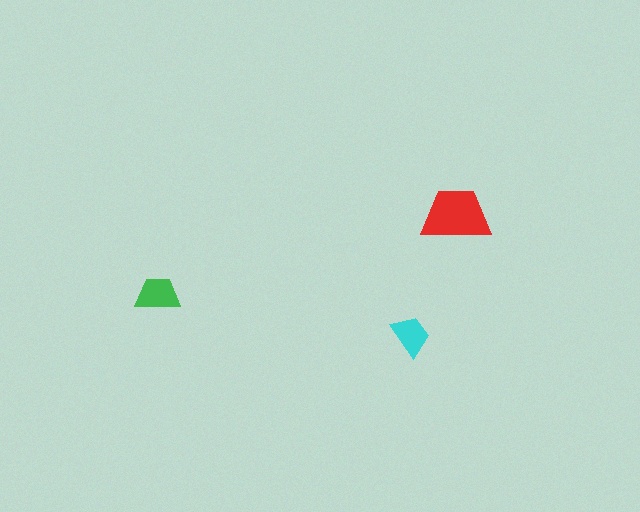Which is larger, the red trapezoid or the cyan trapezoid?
The red one.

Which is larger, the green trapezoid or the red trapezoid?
The red one.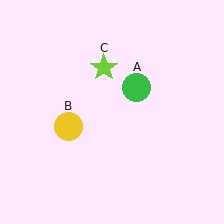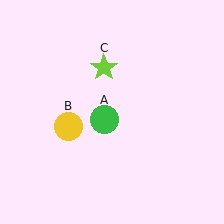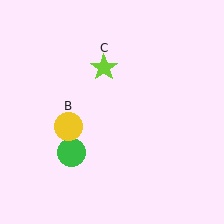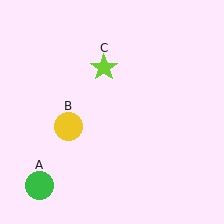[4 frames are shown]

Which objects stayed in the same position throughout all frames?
Yellow circle (object B) and lime star (object C) remained stationary.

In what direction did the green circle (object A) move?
The green circle (object A) moved down and to the left.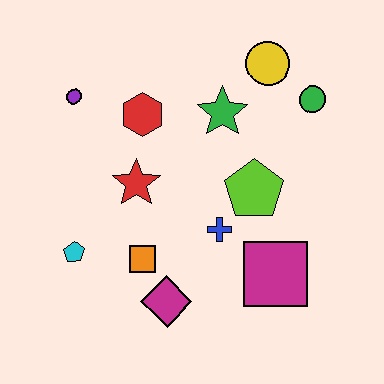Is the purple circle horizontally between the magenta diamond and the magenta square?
No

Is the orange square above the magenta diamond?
Yes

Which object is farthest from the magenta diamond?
The yellow circle is farthest from the magenta diamond.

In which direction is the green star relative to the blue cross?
The green star is above the blue cross.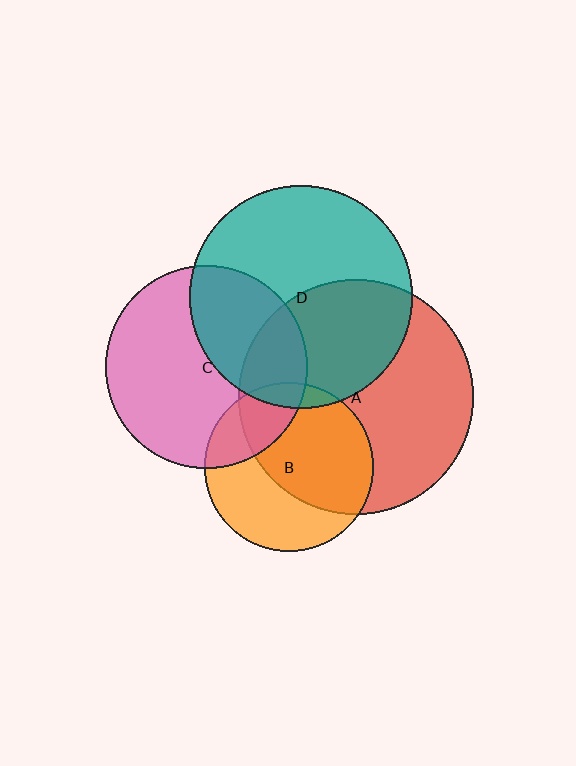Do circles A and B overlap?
Yes.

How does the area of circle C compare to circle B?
Approximately 1.4 times.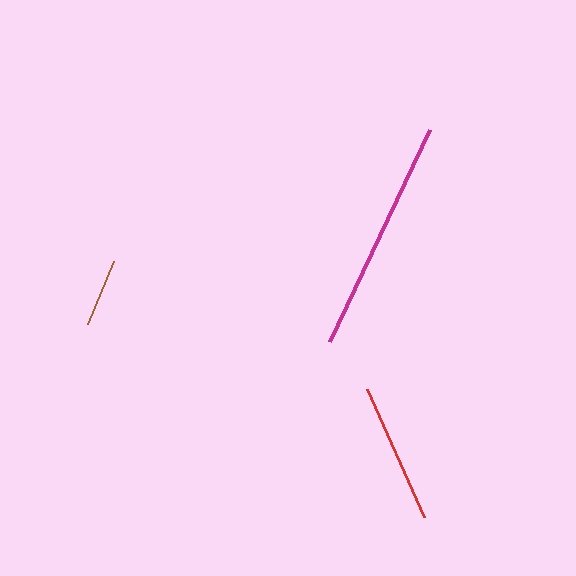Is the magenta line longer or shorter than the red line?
The magenta line is longer than the red line.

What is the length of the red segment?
The red segment is approximately 141 pixels long.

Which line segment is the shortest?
The brown line is the shortest at approximately 67 pixels.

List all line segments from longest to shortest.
From longest to shortest: magenta, red, brown.